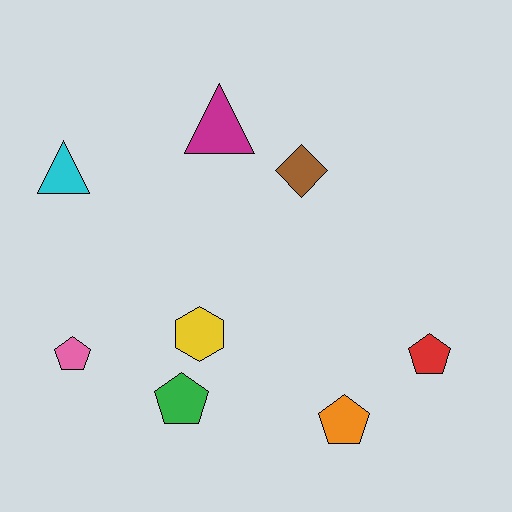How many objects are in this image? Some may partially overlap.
There are 8 objects.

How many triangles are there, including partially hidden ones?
There are 2 triangles.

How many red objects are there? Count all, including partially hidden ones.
There is 1 red object.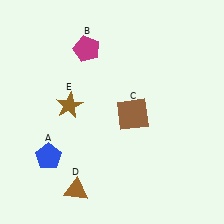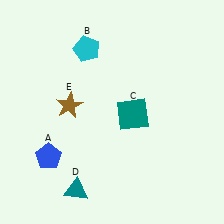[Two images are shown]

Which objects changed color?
B changed from magenta to cyan. C changed from brown to teal. D changed from brown to teal.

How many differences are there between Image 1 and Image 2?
There are 3 differences between the two images.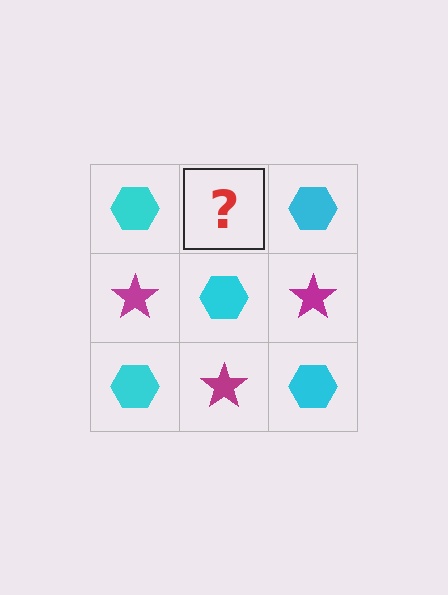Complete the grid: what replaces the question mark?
The question mark should be replaced with a magenta star.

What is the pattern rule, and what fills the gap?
The rule is that it alternates cyan hexagon and magenta star in a checkerboard pattern. The gap should be filled with a magenta star.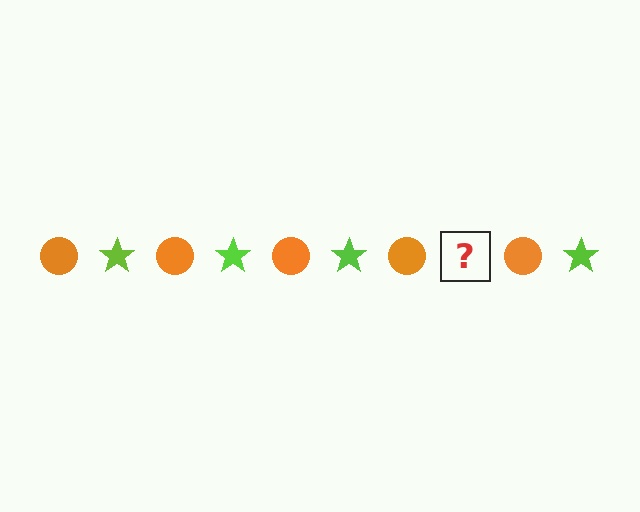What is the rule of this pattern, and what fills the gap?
The rule is that the pattern alternates between orange circle and lime star. The gap should be filled with a lime star.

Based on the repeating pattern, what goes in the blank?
The blank should be a lime star.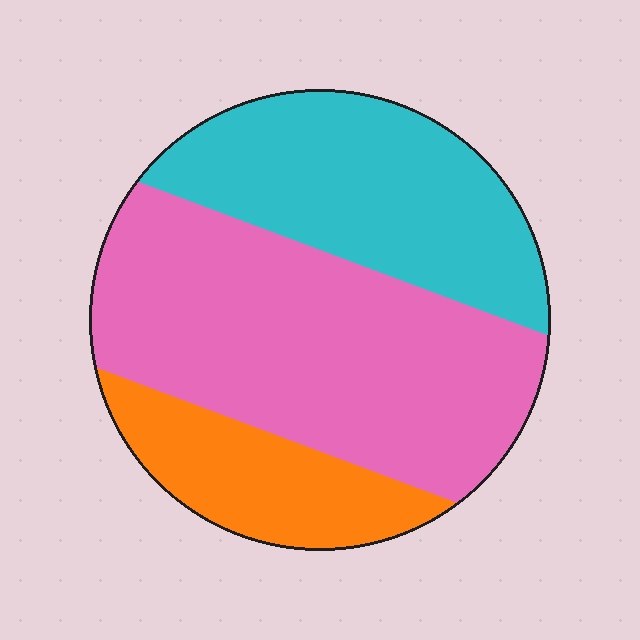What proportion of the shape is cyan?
Cyan covers 32% of the shape.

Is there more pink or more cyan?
Pink.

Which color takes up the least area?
Orange, at roughly 20%.